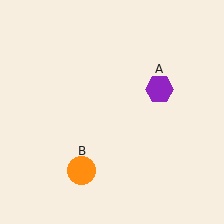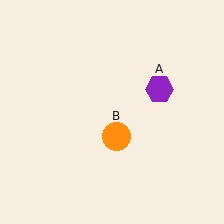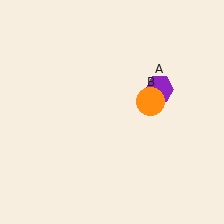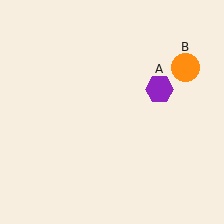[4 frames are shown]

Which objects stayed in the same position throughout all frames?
Purple hexagon (object A) remained stationary.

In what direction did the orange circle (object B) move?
The orange circle (object B) moved up and to the right.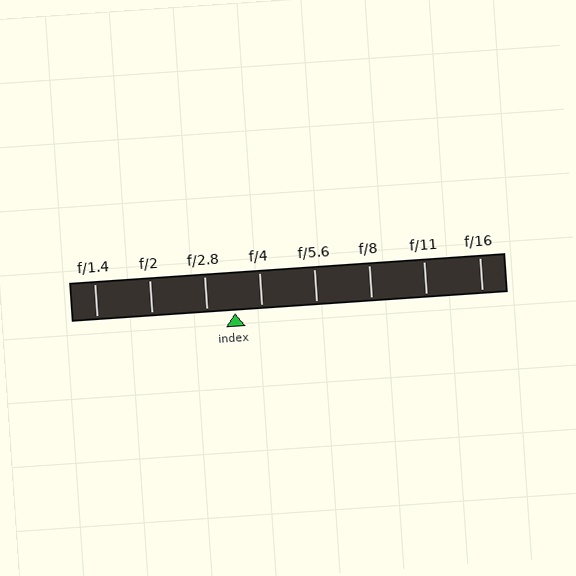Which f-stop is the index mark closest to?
The index mark is closest to f/4.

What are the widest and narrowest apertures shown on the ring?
The widest aperture shown is f/1.4 and the narrowest is f/16.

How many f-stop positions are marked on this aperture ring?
There are 8 f-stop positions marked.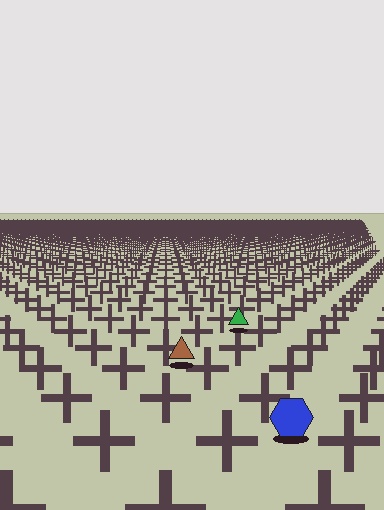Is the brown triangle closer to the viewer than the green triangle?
Yes. The brown triangle is closer — you can tell from the texture gradient: the ground texture is coarser near it.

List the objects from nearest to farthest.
From nearest to farthest: the blue hexagon, the brown triangle, the green triangle.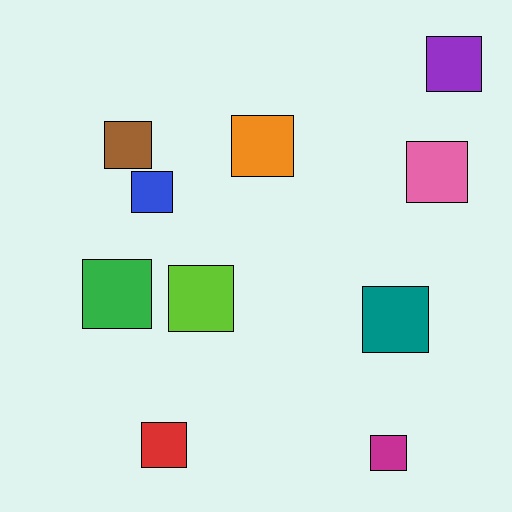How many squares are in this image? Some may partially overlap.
There are 10 squares.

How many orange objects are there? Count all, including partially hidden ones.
There is 1 orange object.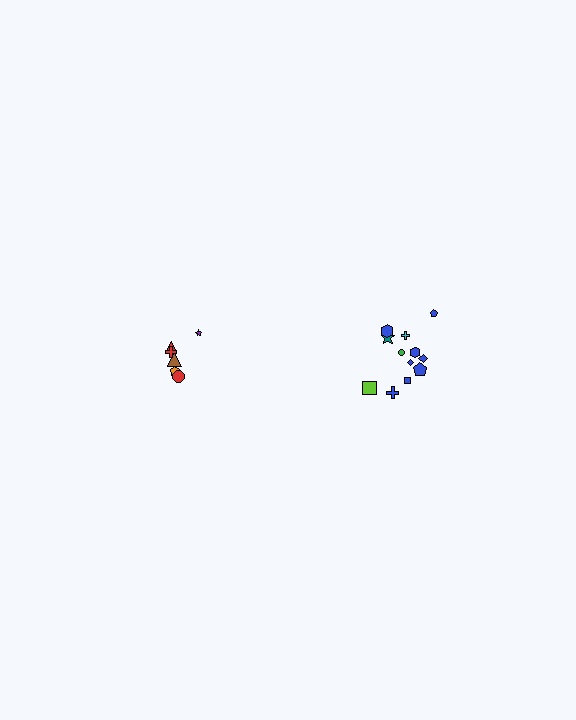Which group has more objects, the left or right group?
The right group.